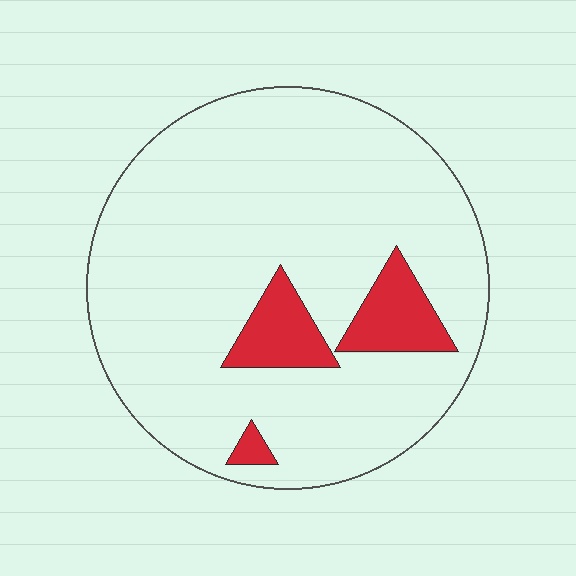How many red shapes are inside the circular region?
3.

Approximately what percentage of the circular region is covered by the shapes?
Approximately 10%.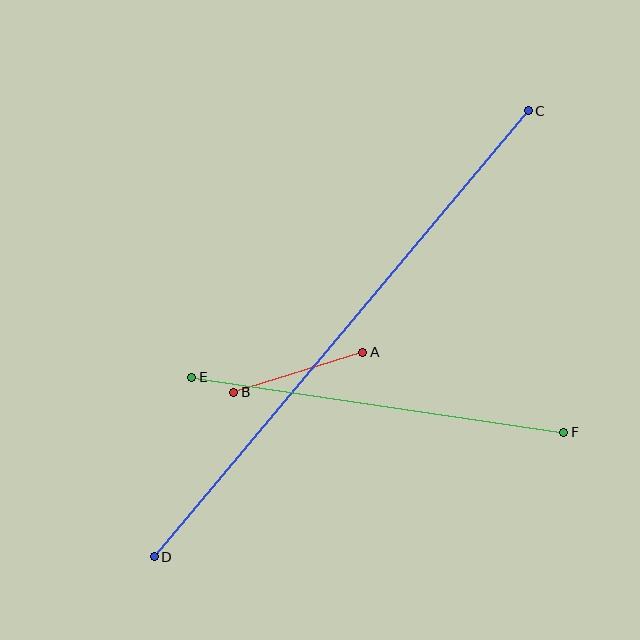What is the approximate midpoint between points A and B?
The midpoint is at approximately (298, 372) pixels.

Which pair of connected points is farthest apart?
Points C and D are farthest apart.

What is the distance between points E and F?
The distance is approximately 376 pixels.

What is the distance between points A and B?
The distance is approximately 135 pixels.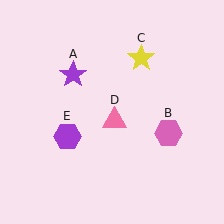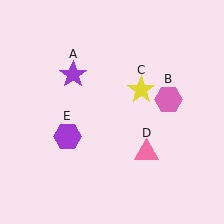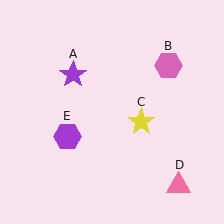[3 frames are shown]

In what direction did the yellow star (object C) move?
The yellow star (object C) moved down.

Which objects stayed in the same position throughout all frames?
Purple star (object A) and purple hexagon (object E) remained stationary.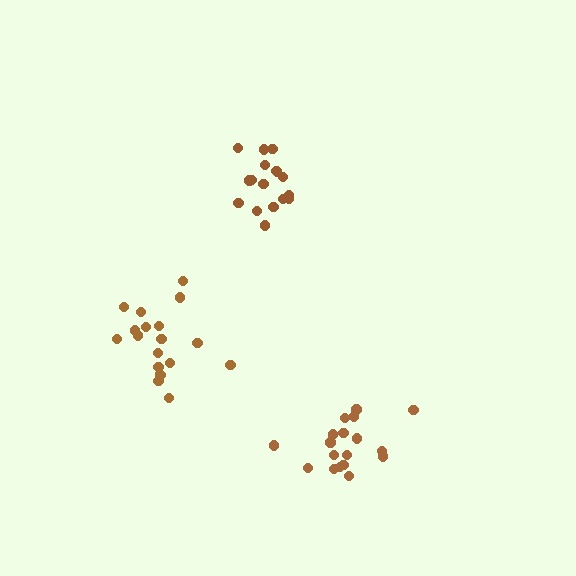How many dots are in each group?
Group 1: 18 dots, Group 2: 17 dots, Group 3: 19 dots (54 total).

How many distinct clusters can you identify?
There are 3 distinct clusters.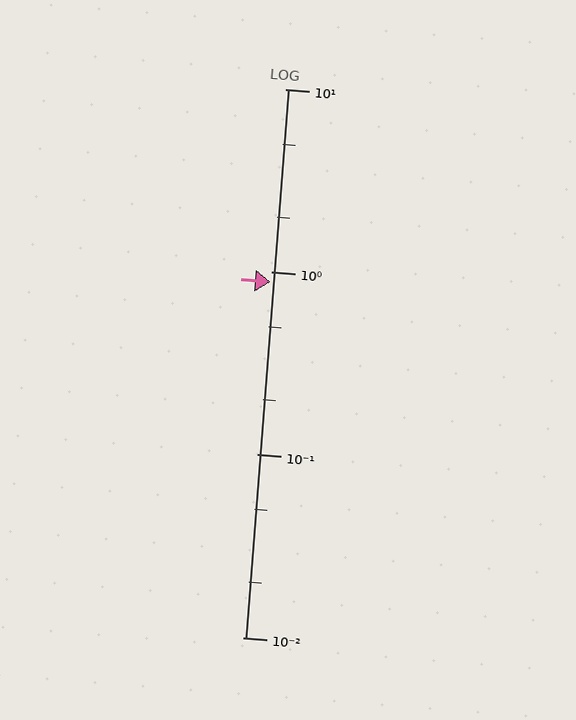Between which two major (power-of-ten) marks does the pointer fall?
The pointer is between 0.1 and 1.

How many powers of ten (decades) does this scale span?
The scale spans 3 decades, from 0.01 to 10.